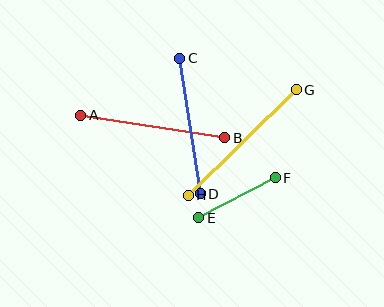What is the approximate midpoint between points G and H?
The midpoint is at approximately (242, 142) pixels.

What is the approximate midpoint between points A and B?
The midpoint is at approximately (153, 127) pixels.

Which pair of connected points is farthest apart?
Points G and H are farthest apart.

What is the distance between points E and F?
The distance is approximately 87 pixels.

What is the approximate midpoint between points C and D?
The midpoint is at approximately (190, 126) pixels.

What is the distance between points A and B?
The distance is approximately 146 pixels.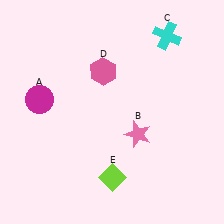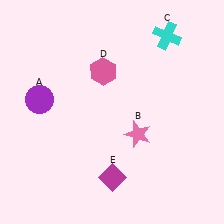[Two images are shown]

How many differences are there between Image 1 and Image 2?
There are 2 differences between the two images.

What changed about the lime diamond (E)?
In Image 1, E is lime. In Image 2, it changed to magenta.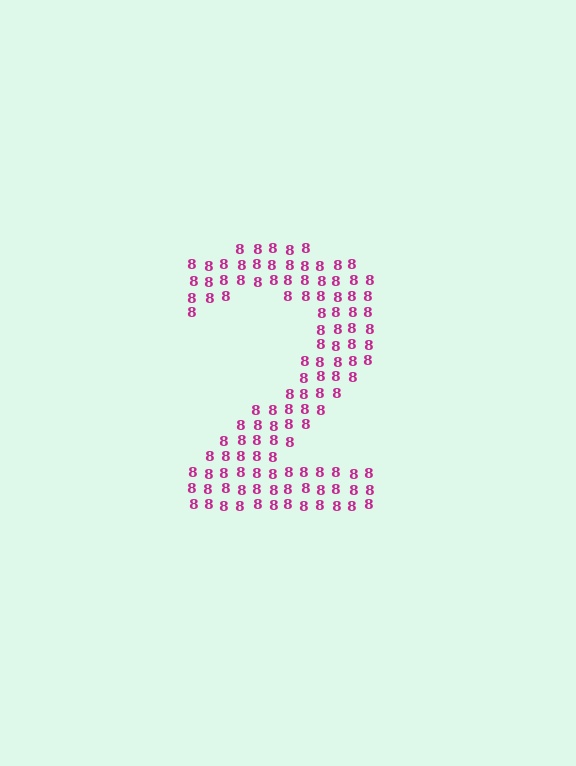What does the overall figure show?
The overall figure shows the digit 2.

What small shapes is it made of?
It is made of small digit 8's.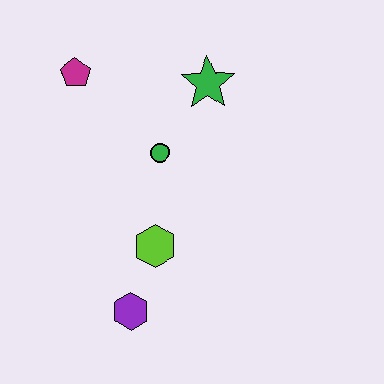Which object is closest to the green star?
The green circle is closest to the green star.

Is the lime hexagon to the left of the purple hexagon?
No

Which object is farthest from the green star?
The purple hexagon is farthest from the green star.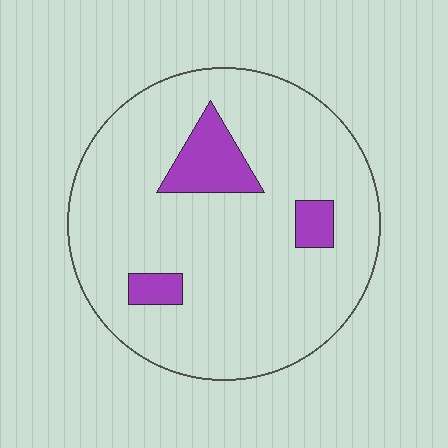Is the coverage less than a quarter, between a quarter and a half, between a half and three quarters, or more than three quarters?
Less than a quarter.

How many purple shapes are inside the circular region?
3.